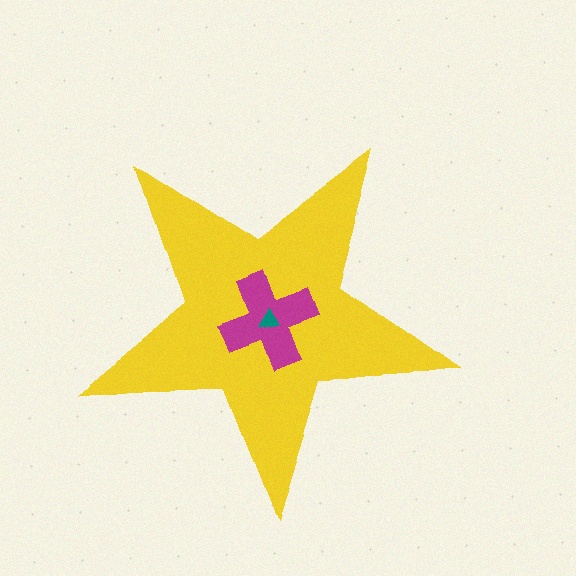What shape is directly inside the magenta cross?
The teal triangle.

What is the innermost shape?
The teal triangle.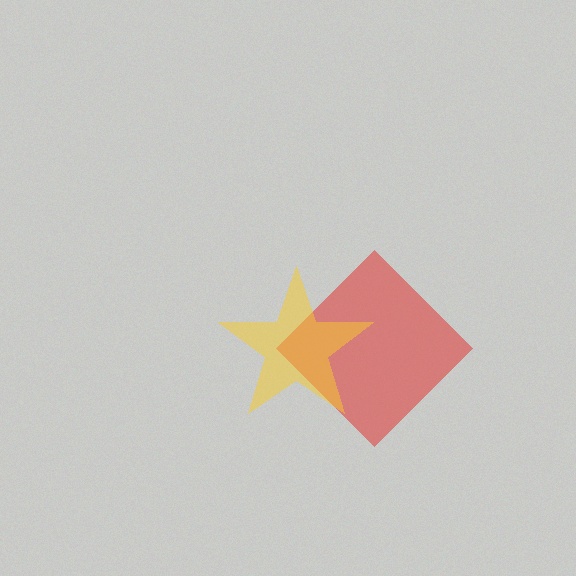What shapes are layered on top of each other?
The layered shapes are: a red diamond, a yellow star.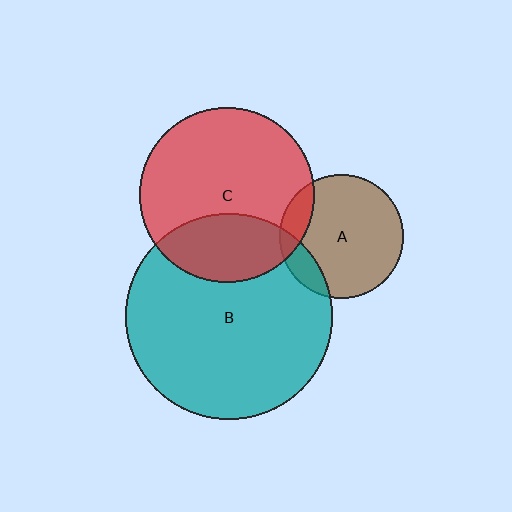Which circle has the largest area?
Circle B (teal).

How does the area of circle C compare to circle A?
Approximately 2.0 times.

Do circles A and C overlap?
Yes.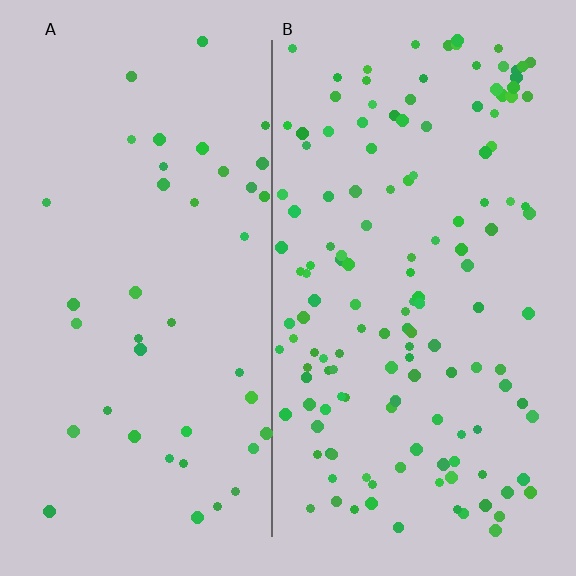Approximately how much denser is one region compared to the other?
Approximately 3.4× — region B over region A.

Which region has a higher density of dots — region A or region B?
B (the right).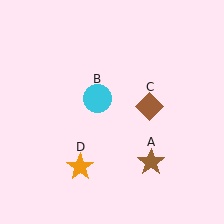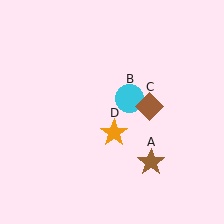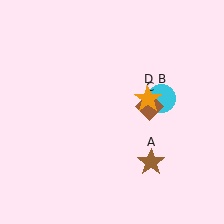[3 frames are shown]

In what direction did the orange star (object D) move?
The orange star (object D) moved up and to the right.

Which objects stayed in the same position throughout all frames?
Brown star (object A) and brown diamond (object C) remained stationary.